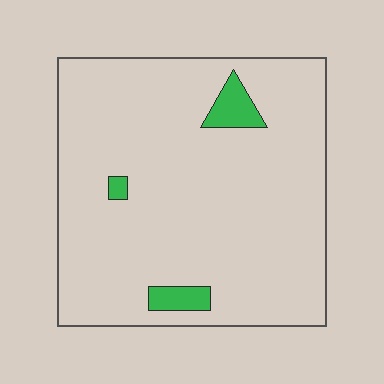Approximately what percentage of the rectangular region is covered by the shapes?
Approximately 5%.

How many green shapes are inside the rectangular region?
3.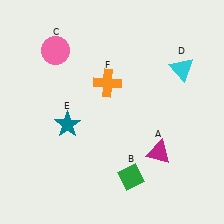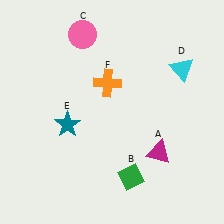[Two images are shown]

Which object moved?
The pink circle (C) moved right.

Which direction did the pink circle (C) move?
The pink circle (C) moved right.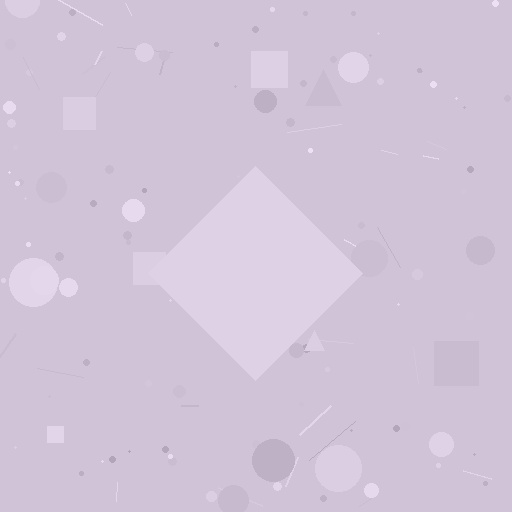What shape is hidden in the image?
A diamond is hidden in the image.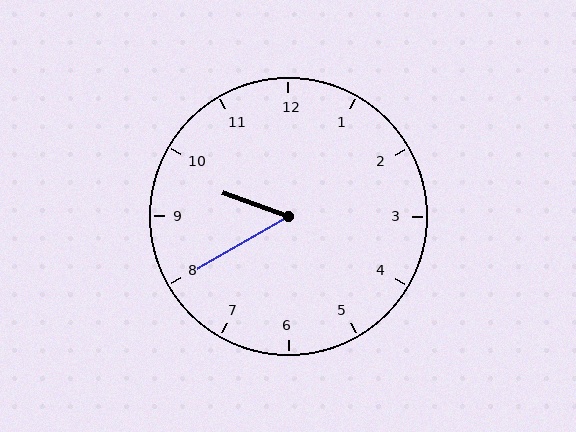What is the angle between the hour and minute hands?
Approximately 50 degrees.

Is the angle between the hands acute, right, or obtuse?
It is acute.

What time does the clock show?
9:40.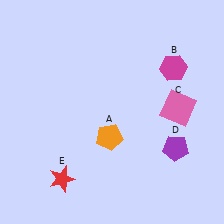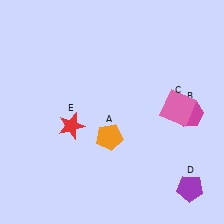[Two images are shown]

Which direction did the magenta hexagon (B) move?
The magenta hexagon (B) moved down.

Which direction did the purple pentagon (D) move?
The purple pentagon (D) moved down.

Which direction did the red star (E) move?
The red star (E) moved up.